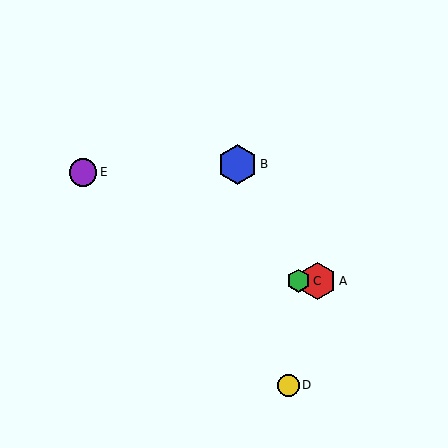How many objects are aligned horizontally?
2 objects (A, C) are aligned horizontally.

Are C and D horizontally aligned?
No, C is at y≈281 and D is at y≈385.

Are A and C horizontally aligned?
Yes, both are at y≈281.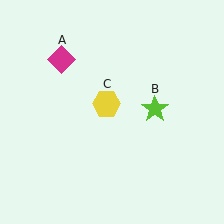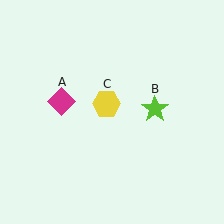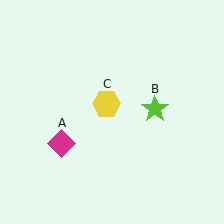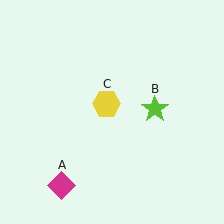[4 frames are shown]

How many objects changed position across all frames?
1 object changed position: magenta diamond (object A).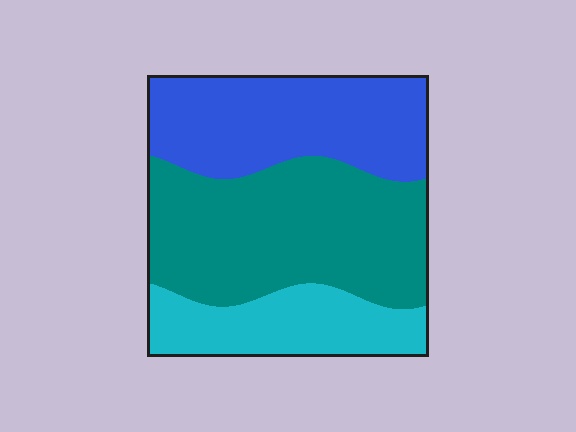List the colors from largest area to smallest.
From largest to smallest: teal, blue, cyan.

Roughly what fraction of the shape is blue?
Blue covers 33% of the shape.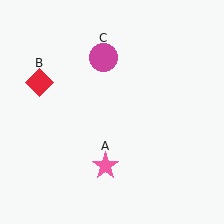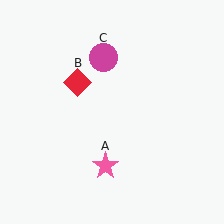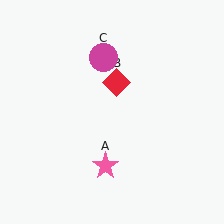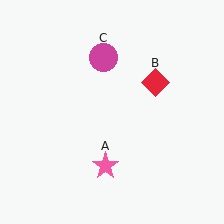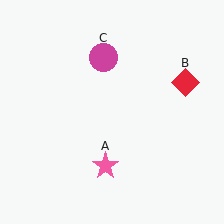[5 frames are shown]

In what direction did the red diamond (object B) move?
The red diamond (object B) moved right.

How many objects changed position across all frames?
1 object changed position: red diamond (object B).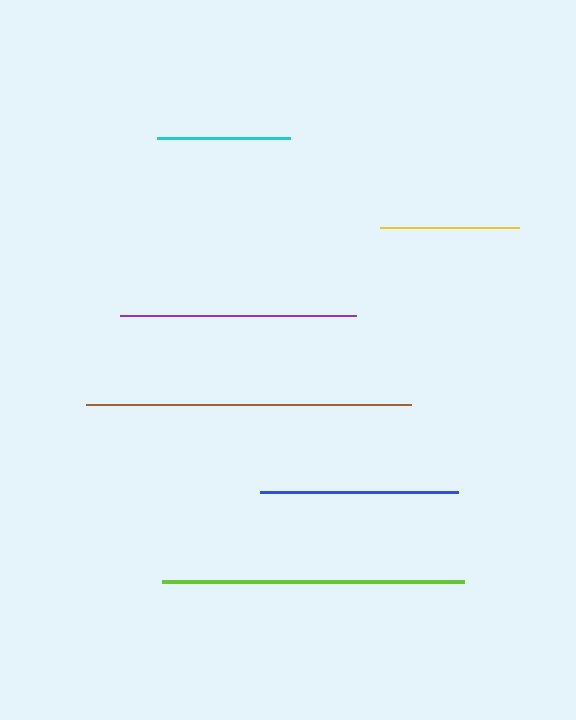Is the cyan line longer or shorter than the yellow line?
The yellow line is longer than the cyan line.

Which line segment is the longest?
The brown line is the longest at approximately 325 pixels.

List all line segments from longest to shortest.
From longest to shortest: brown, lime, purple, blue, yellow, cyan.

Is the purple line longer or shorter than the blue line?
The purple line is longer than the blue line.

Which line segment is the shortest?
The cyan line is the shortest at approximately 133 pixels.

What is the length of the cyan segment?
The cyan segment is approximately 133 pixels long.